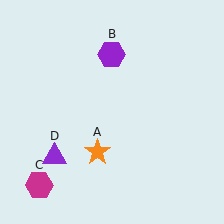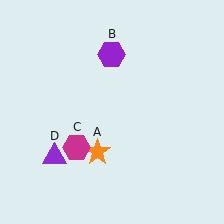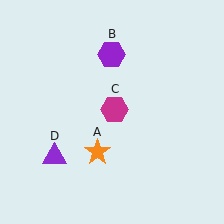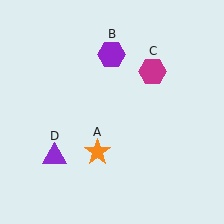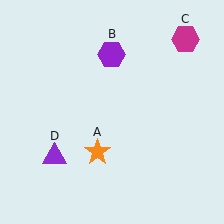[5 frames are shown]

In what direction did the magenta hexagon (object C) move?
The magenta hexagon (object C) moved up and to the right.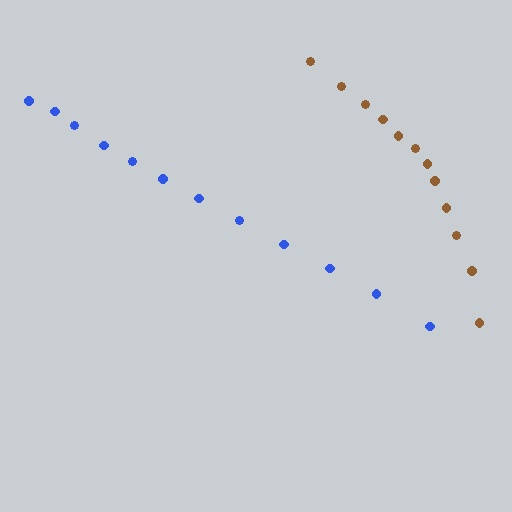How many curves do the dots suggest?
There are 2 distinct paths.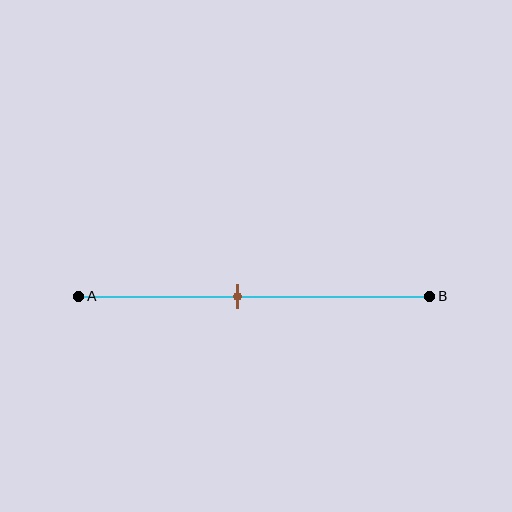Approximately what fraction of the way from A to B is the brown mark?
The brown mark is approximately 45% of the way from A to B.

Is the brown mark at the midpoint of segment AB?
No, the mark is at about 45% from A, not at the 50% midpoint.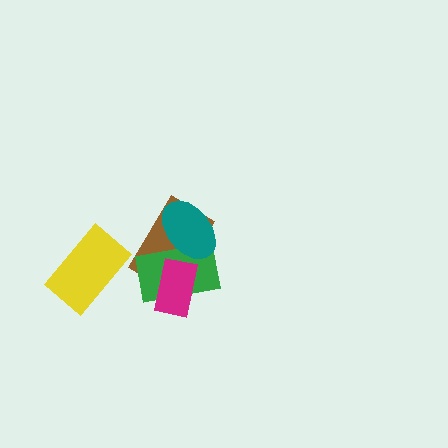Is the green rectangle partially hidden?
Yes, it is partially covered by another shape.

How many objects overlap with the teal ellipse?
2 objects overlap with the teal ellipse.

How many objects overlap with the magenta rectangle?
2 objects overlap with the magenta rectangle.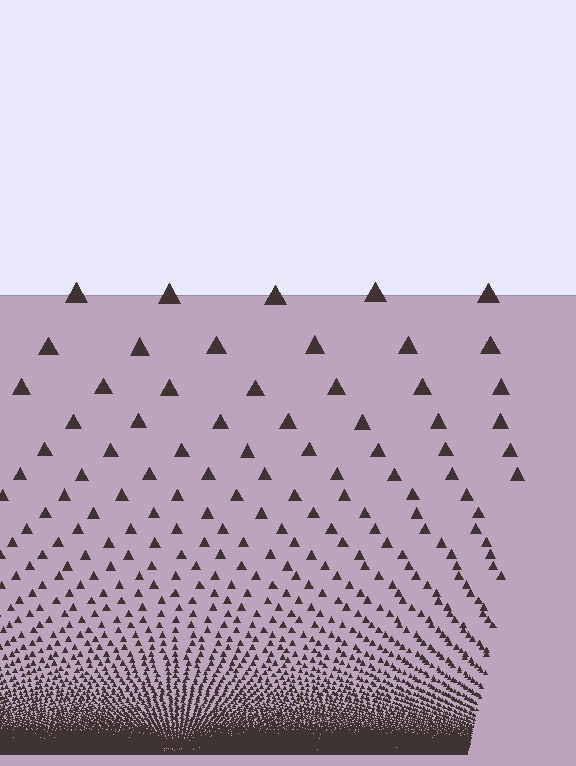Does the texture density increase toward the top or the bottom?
Density increases toward the bottom.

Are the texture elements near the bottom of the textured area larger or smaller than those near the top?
Smaller. The gradient is inverted — elements near the bottom are smaller and denser.